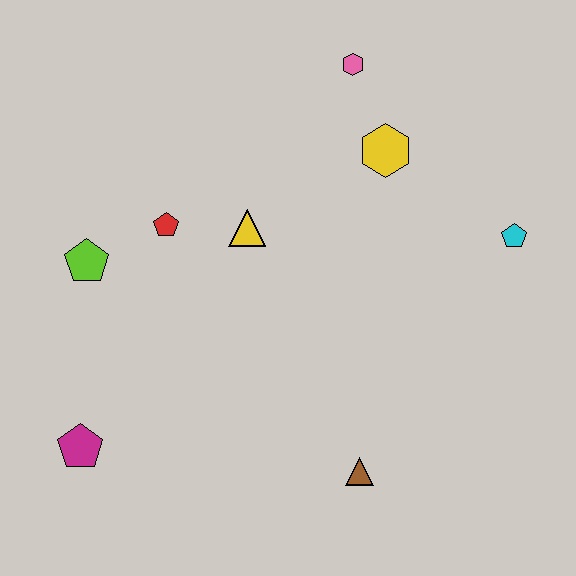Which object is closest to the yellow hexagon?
The pink hexagon is closest to the yellow hexagon.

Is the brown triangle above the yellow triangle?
No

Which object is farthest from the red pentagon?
The cyan pentagon is farthest from the red pentagon.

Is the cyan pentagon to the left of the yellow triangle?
No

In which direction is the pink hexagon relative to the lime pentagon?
The pink hexagon is to the right of the lime pentagon.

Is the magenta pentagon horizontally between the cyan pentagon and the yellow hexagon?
No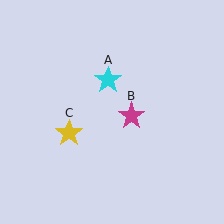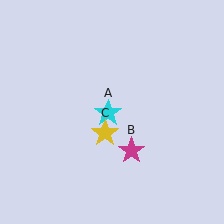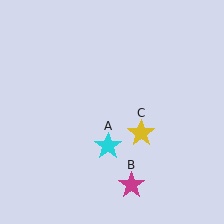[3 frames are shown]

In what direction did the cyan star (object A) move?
The cyan star (object A) moved down.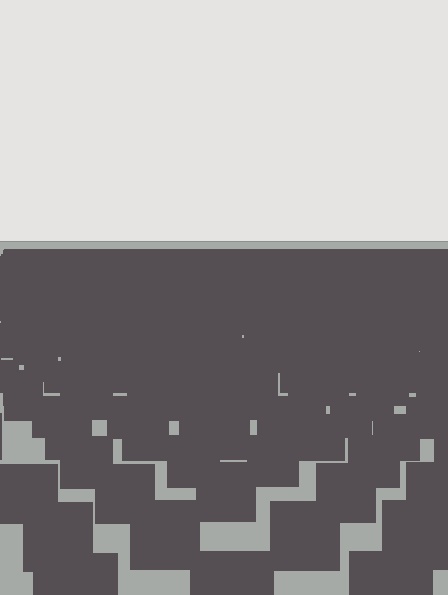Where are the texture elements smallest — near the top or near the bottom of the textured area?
Near the top.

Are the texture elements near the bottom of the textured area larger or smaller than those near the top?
Larger. Near the bottom, elements are closer to the viewer and appear at a bigger on-screen size.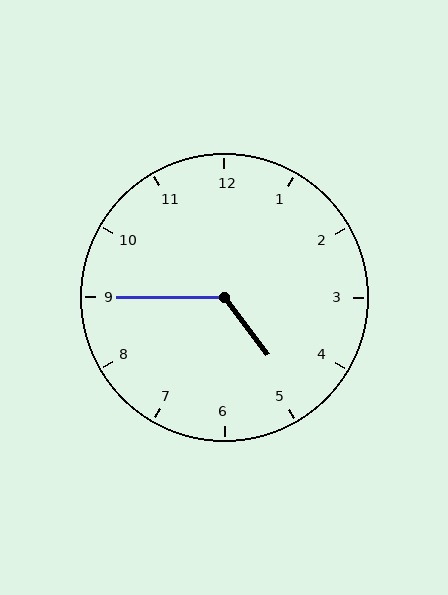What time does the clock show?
4:45.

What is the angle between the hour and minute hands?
Approximately 128 degrees.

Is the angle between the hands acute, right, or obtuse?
It is obtuse.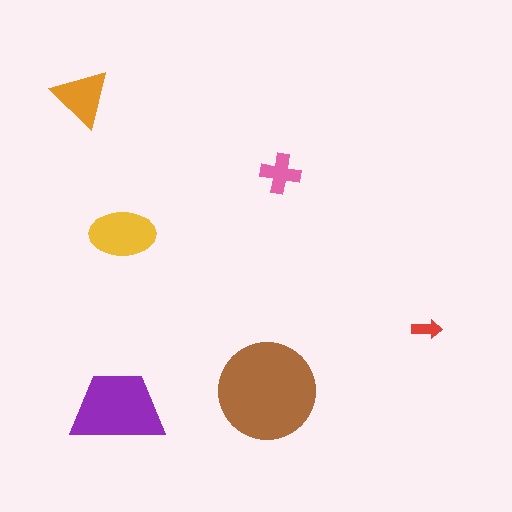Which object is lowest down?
The purple trapezoid is bottommost.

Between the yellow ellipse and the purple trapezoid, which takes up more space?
The purple trapezoid.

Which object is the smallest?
The red arrow.